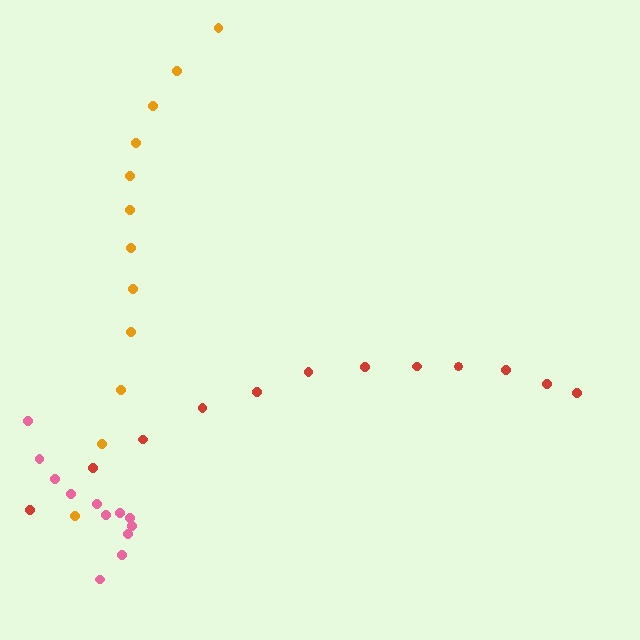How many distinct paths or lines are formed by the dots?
There are 3 distinct paths.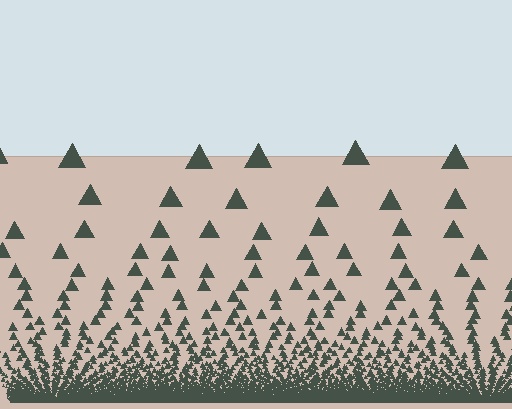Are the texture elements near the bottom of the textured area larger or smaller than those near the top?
Smaller. The gradient is inverted — elements near the bottom are smaller and denser.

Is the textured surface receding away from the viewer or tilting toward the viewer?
The surface appears to tilt toward the viewer. Texture elements get larger and sparser toward the top.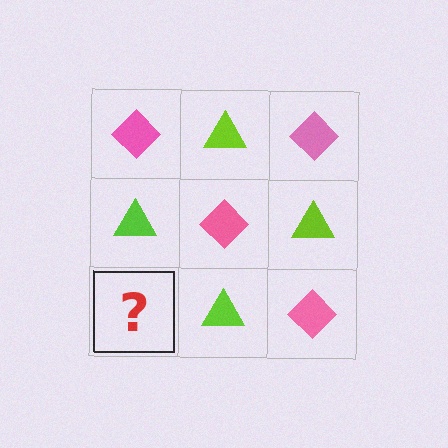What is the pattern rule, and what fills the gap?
The rule is that it alternates pink diamond and lime triangle in a checkerboard pattern. The gap should be filled with a pink diamond.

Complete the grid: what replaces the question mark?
The question mark should be replaced with a pink diamond.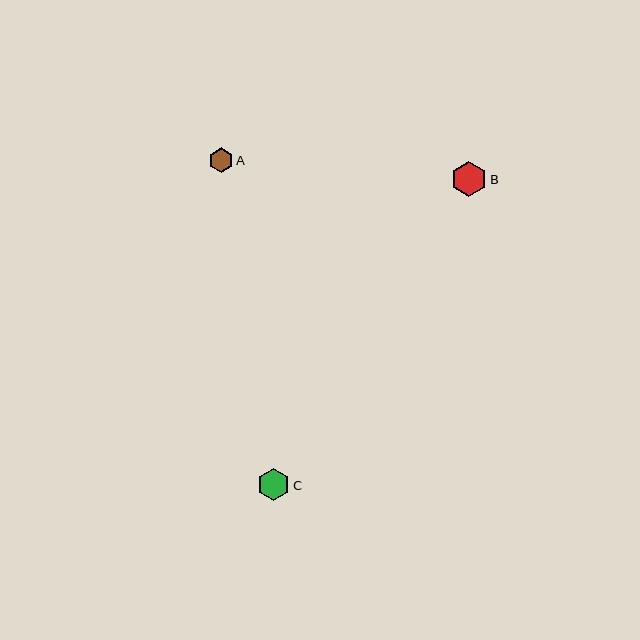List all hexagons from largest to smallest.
From largest to smallest: B, C, A.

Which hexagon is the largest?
Hexagon B is the largest with a size of approximately 36 pixels.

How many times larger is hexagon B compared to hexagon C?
Hexagon B is approximately 1.1 times the size of hexagon C.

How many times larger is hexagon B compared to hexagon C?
Hexagon B is approximately 1.1 times the size of hexagon C.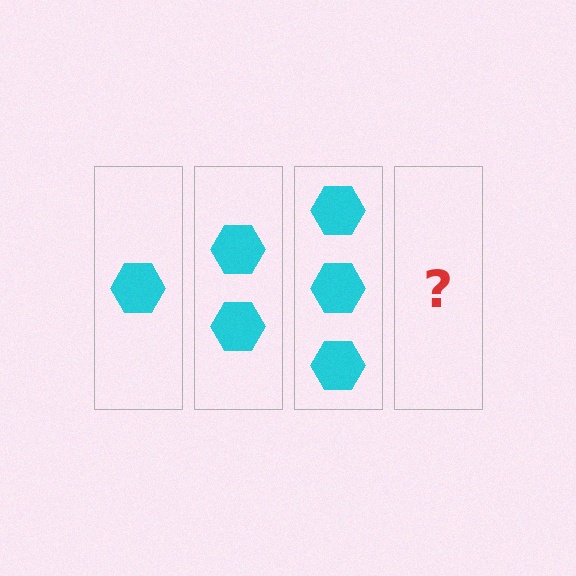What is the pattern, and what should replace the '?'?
The pattern is that each step adds one more hexagon. The '?' should be 4 hexagons.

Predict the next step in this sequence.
The next step is 4 hexagons.